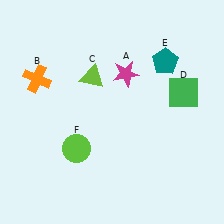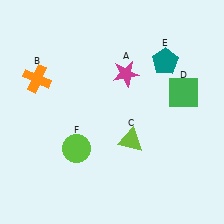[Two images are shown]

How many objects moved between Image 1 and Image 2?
1 object moved between the two images.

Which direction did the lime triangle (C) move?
The lime triangle (C) moved down.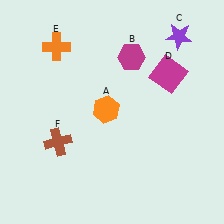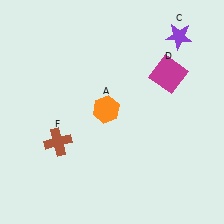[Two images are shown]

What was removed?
The magenta hexagon (B), the orange cross (E) were removed in Image 2.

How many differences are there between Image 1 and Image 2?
There are 2 differences between the two images.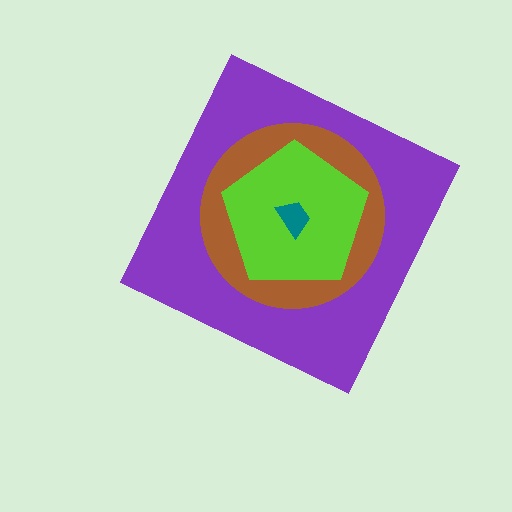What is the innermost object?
The teal trapezoid.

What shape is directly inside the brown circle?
The lime pentagon.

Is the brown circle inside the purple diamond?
Yes.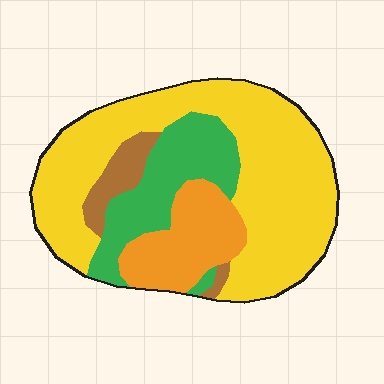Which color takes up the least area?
Brown, at roughly 5%.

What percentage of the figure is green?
Green covers 19% of the figure.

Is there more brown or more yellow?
Yellow.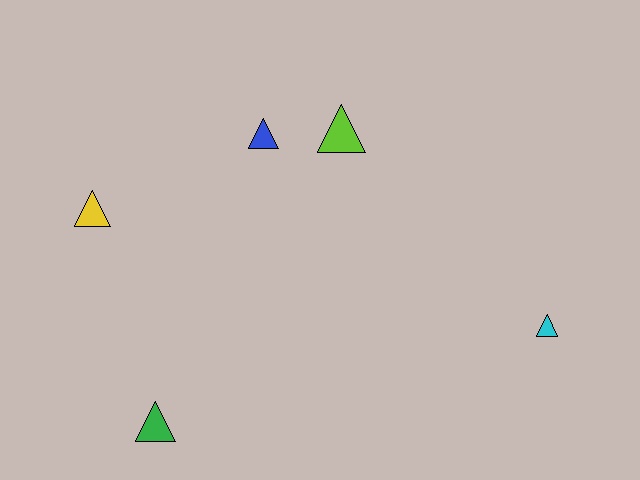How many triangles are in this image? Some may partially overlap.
There are 5 triangles.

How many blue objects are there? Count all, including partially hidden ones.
There is 1 blue object.